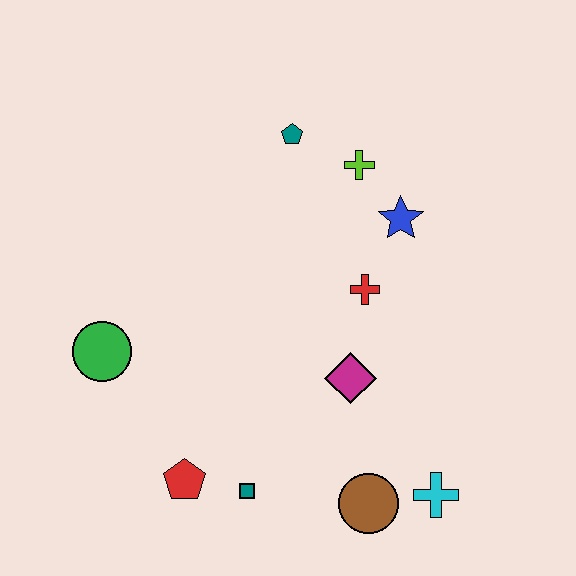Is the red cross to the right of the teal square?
Yes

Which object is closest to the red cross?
The blue star is closest to the red cross.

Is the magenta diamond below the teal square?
No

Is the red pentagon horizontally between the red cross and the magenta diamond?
No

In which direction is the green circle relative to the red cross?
The green circle is to the left of the red cross.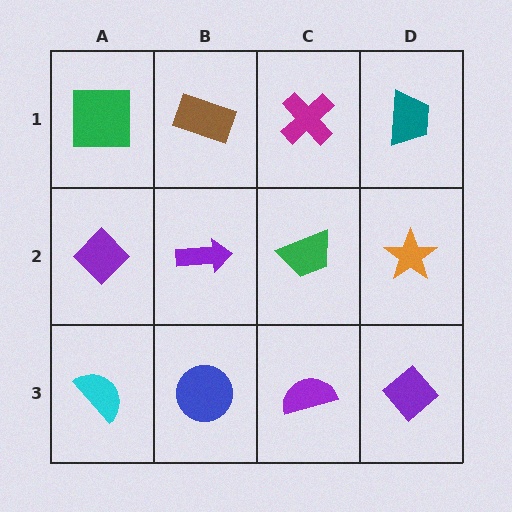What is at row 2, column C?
A green trapezoid.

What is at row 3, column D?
A purple diamond.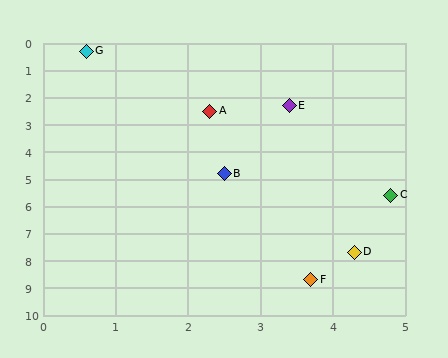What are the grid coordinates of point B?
Point B is at approximately (2.5, 4.8).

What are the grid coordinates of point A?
Point A is at approximately (2.3, 2.5).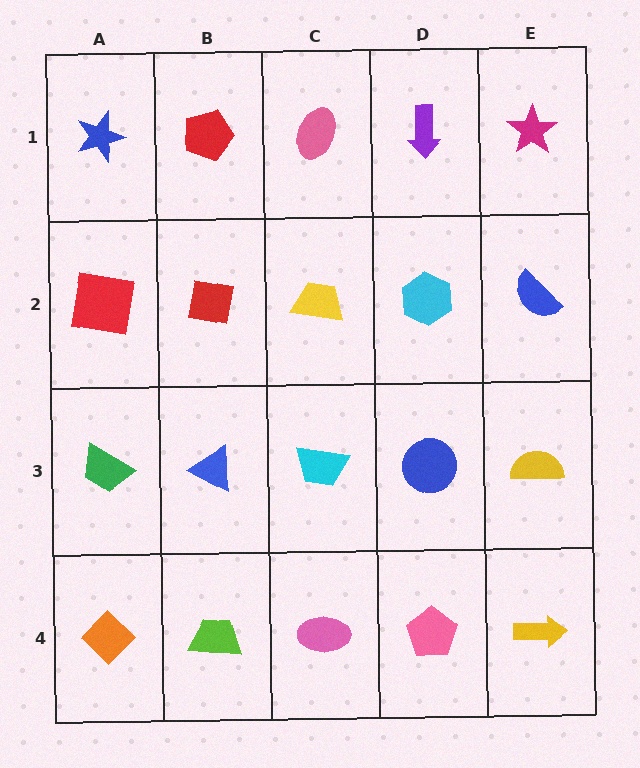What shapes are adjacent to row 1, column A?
A red square (row 2, column A), a red pentagon (row 1, column B).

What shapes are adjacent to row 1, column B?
A red square (row 2, column B), a blue star (row 1, column A), a pink ellipse (row 1, column C).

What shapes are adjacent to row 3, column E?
A blue semicircle (row 2, column E), a yellow arrow (row 4, column E), a blue circle (row 3, column D).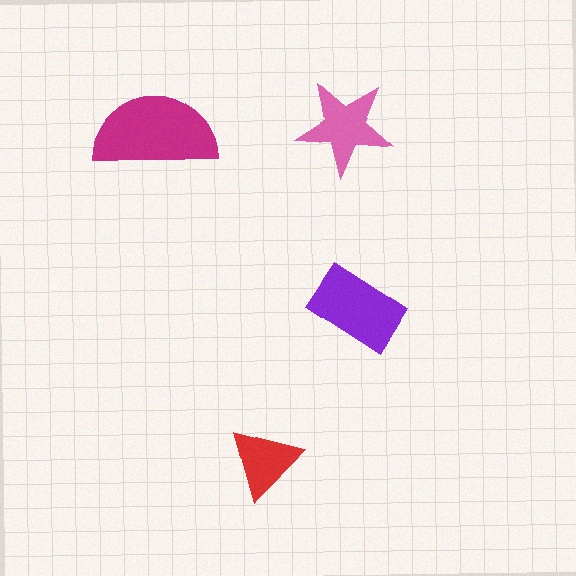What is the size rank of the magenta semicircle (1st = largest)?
1st.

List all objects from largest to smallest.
The magenta semicircle, the purple rectangle, the pink star, the red triangle.